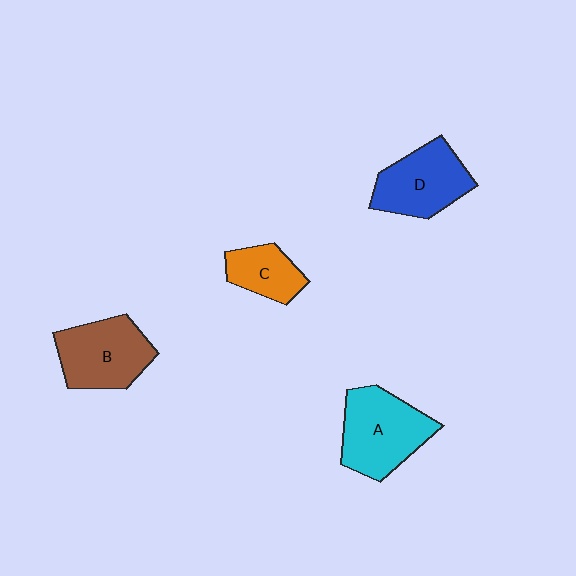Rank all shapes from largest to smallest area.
From largest to smallest: A (cyan), B (brown), D (blue), C (orange).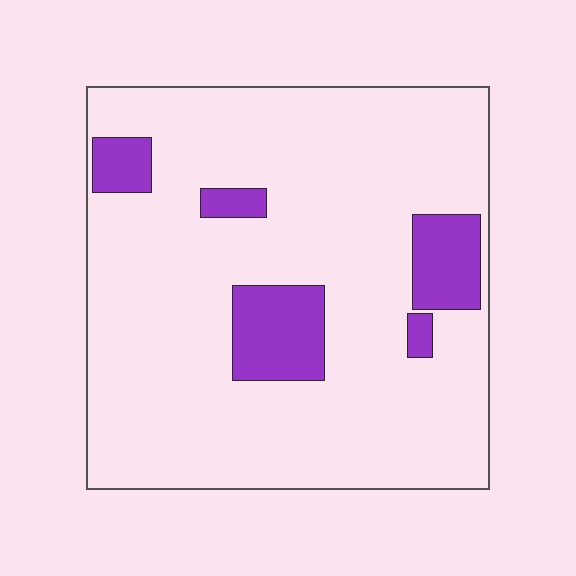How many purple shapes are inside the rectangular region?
5.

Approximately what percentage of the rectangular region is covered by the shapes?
Approximately 15%.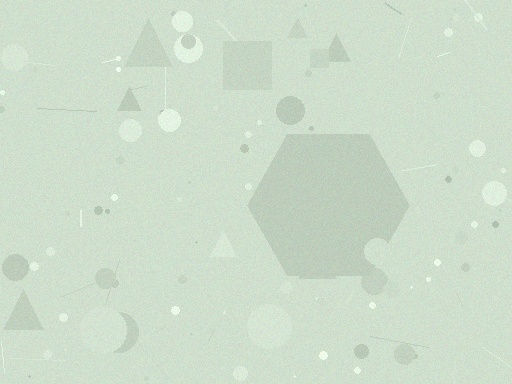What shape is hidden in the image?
A hexagon is hidden in the image.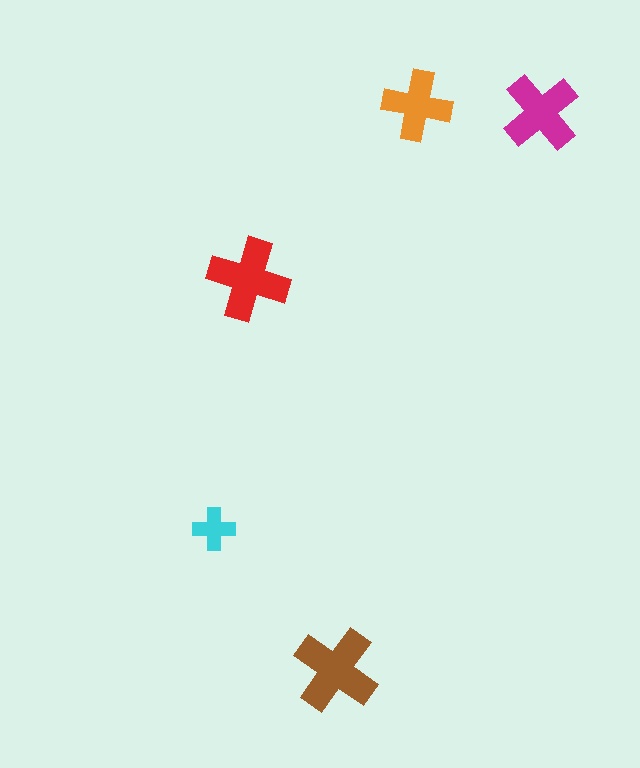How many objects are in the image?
There are 5 objects in the image.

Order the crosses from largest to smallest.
the brown one, the red one, the magenta one, the orange one, the cyan one.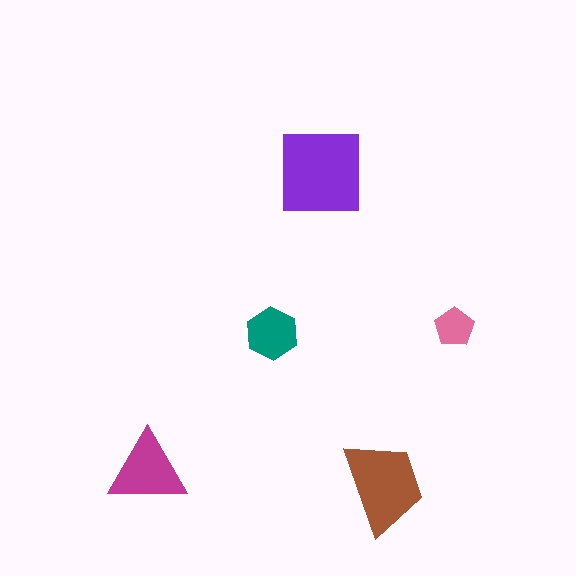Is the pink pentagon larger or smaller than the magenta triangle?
Smaller.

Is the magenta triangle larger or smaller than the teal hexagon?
Larger.